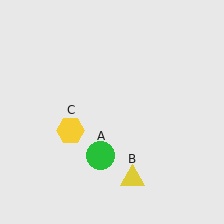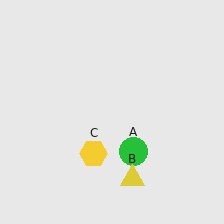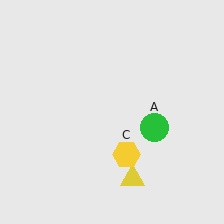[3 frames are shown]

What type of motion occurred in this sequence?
The green circle (object A), yellow hexagon (object C) rotated counterclockwise around the center of the scene.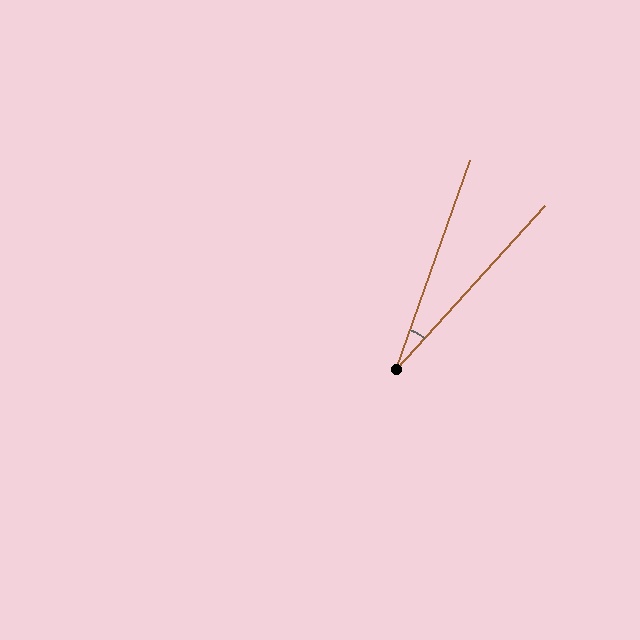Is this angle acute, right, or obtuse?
It is acute.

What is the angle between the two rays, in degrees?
Approximately 23 degrees.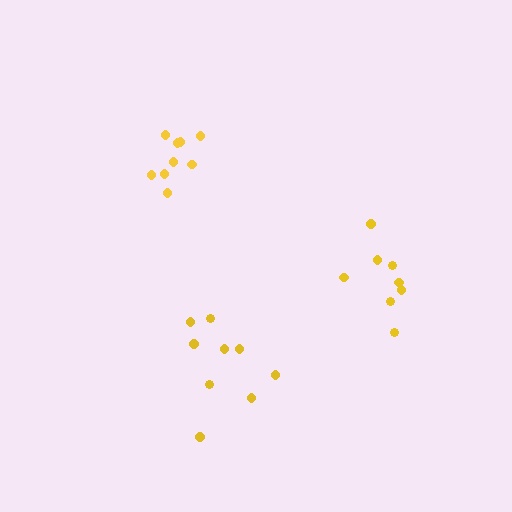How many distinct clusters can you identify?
There are 3 distinct clusters.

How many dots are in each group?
Group 1: 9 dots, Group 2: 8 dots, Group 3: 9 dots (26 total).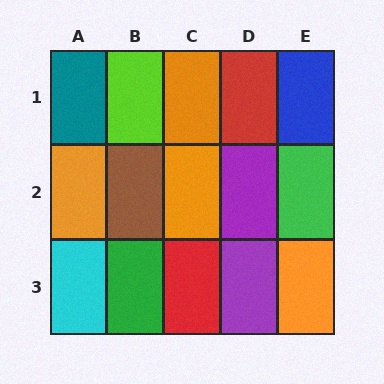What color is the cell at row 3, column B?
Green.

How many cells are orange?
4 cells are orange.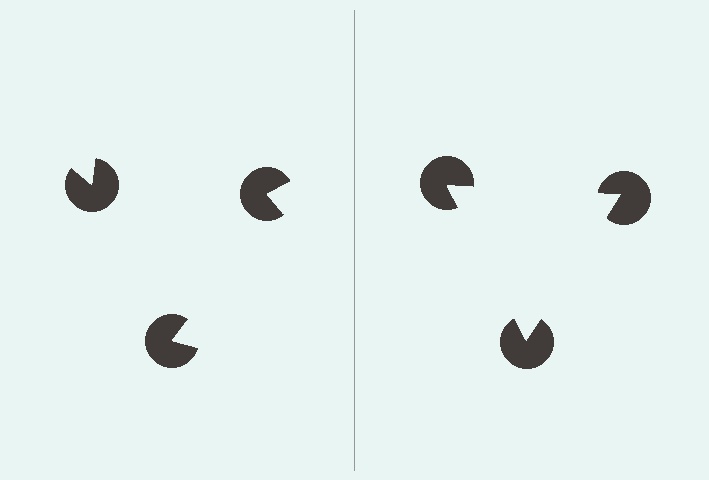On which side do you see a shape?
An illusory triangle appears on the right side. On the left side the wedge cuts are rotated, so no coherent shape forms.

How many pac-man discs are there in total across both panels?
6 — 3 on each side.